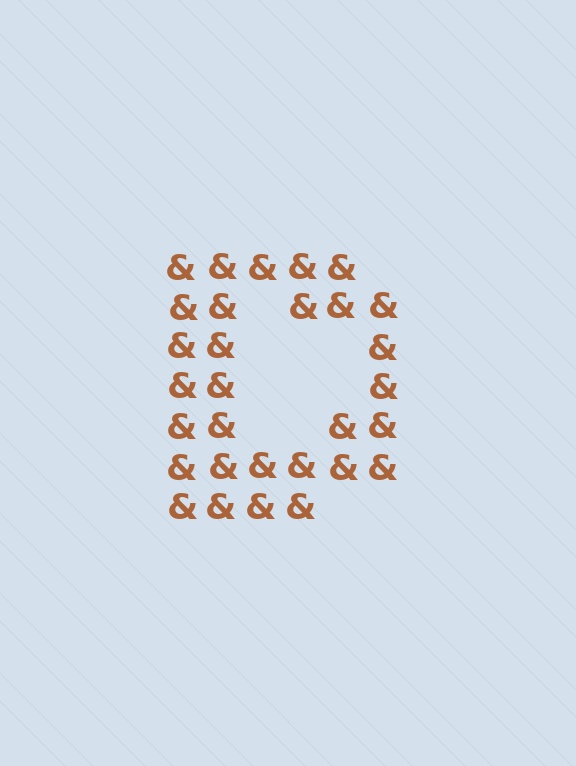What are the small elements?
The small elements are ampersands.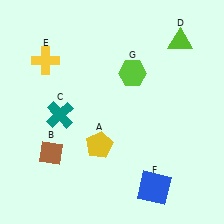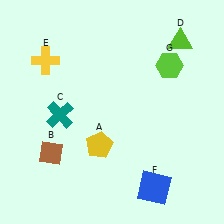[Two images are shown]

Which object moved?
The lime hexagon (G) moved right.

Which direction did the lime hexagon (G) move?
The lime hexagon (G) moved right.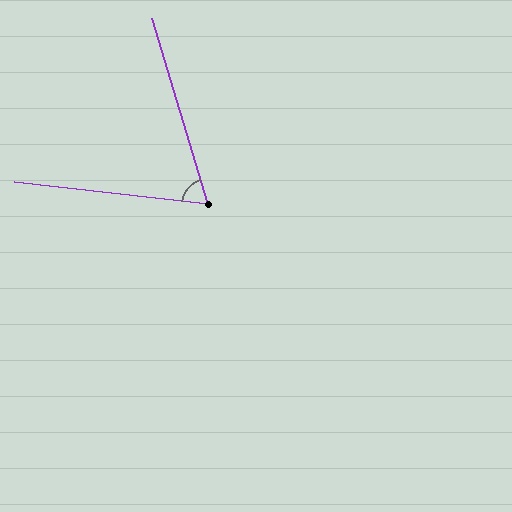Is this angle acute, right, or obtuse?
It is acute.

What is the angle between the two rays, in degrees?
Approximately 67 degrees.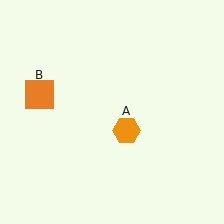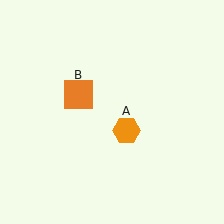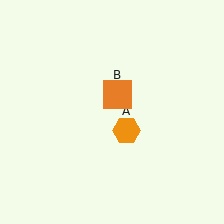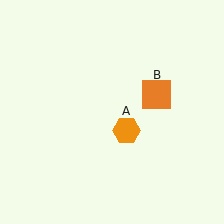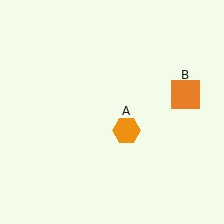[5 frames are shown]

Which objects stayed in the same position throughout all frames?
Orange hexagon (object A) remained stationary.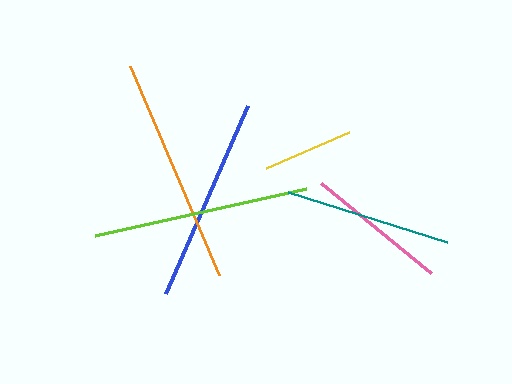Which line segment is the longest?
The orange line is the longest at approximately 227 pixels.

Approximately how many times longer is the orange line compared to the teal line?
The orange line is approximately 1.4 times the length of the teal line.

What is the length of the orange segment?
The orange segment is approximately 227 pixels long.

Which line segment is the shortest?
The yellow line is the shortest at approximately 90 pixels.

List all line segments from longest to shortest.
From longest to shortest: orange, lime, blue, teal, pink, yellow.